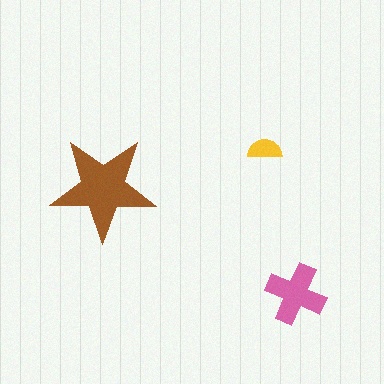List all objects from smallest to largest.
The yellow semicircle, the pink cross, the brown star.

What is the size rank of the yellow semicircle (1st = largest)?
3rd.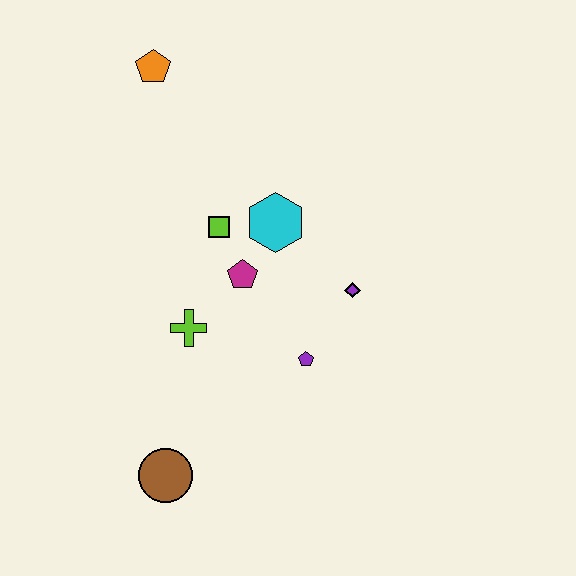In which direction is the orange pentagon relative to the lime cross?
The orange pentagon is above the lime cross.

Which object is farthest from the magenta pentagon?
The orange pentagon is farthest from the magenta pentagon.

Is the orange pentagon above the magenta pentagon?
Yes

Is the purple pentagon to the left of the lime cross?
No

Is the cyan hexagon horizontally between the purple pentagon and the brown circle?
Yes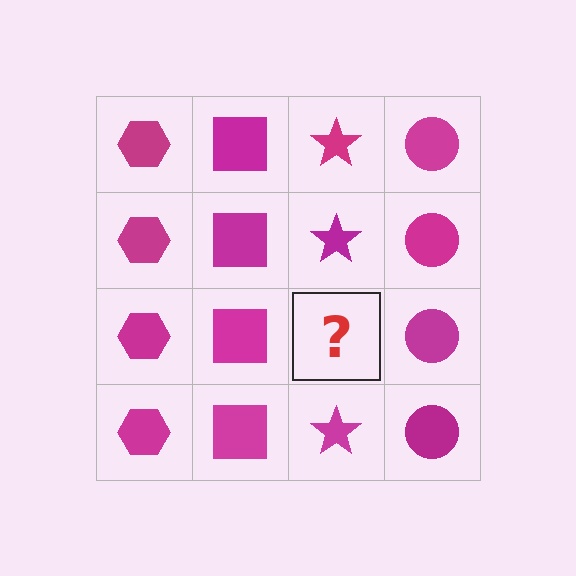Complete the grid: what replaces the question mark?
The question mark should be replaced with a magenta star.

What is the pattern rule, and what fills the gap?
The rule is that each column has a consistent shape. The gap should be filled with a magenta star.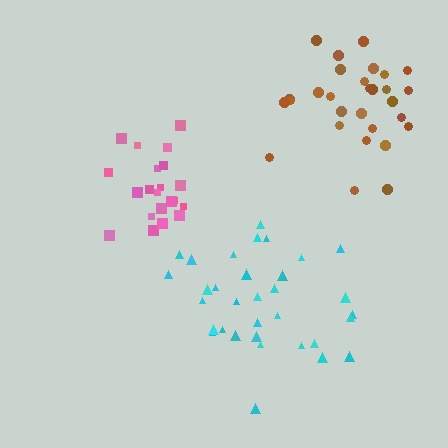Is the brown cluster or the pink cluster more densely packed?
Pink.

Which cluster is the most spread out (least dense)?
Cyan.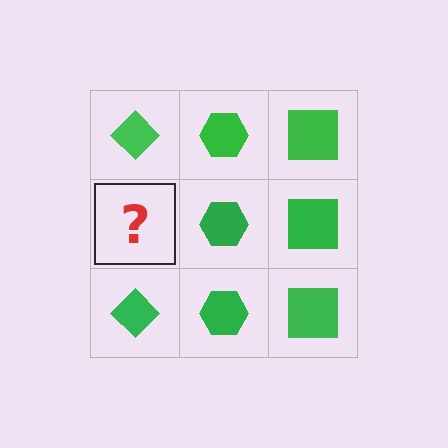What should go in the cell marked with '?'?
The missing cell should contain a green diamond.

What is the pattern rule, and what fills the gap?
The rule is that each column has a consistent shape. The gap should be filled with a green diamond.